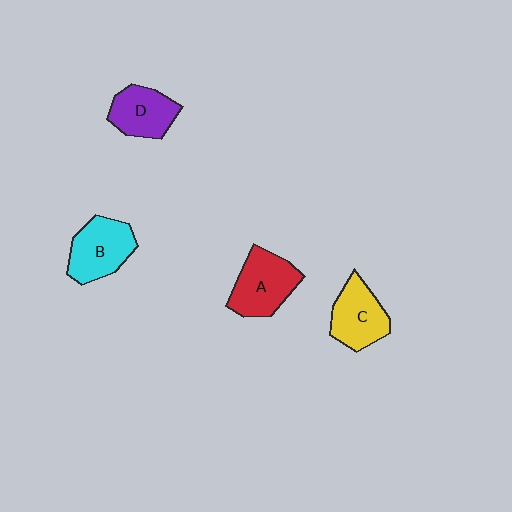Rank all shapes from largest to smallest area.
From largest to smallest: A (red), B (cyan), C (yellow), D (purple).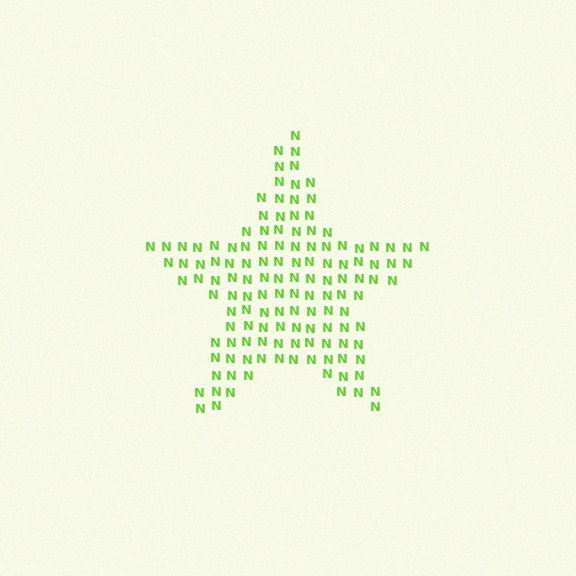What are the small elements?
The small elements are letter N's.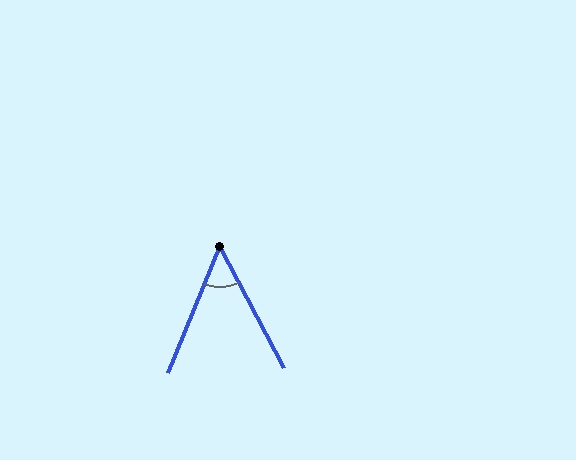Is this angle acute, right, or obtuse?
It is acute.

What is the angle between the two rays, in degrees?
Approximately 50 degrees.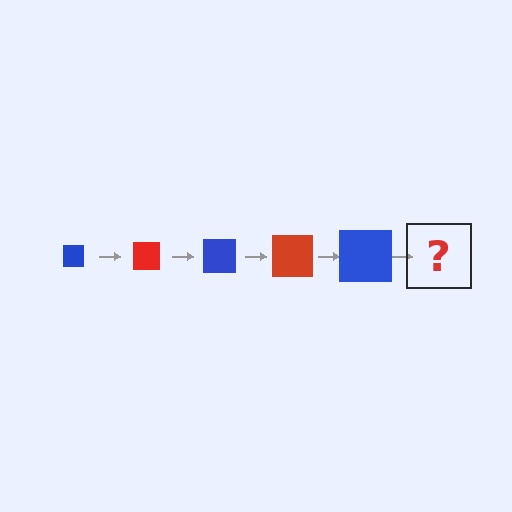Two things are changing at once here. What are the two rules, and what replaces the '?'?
The two rules are that the square grows larger each step and the color cycles through blue and red. The '?' should be a red square, larger than the previous one.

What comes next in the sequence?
The next element should be a red square, larger than the previous one.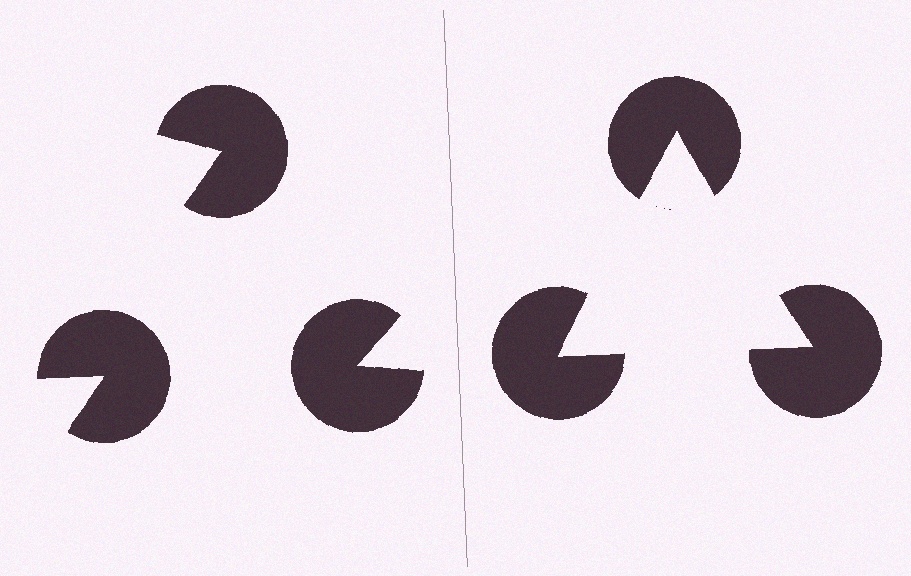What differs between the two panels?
The pac-man discs are positioned identically on both sides; only the wedge orientations differ. On the right they align to a triangle; on the left they are misaligned.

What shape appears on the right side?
An illusory triangle.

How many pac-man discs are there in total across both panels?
6 — 3 on each side.